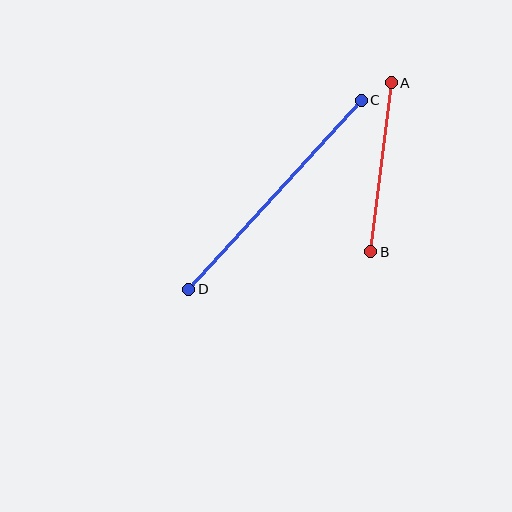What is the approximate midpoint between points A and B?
The midpoint is at approximately (381, 167) pixels.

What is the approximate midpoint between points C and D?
The midpoint is at approximately (275, 195) pixels.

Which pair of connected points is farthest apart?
Points C and D are farthest apart.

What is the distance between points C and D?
The distance is approximately 256 pixels.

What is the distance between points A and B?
The distance is approximately 170 pixels.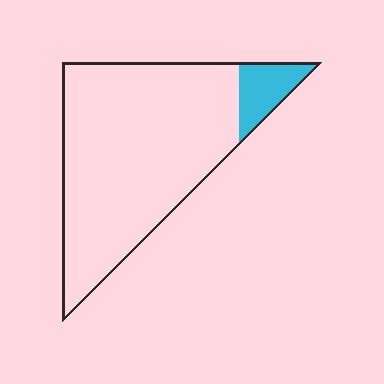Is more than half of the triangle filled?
No.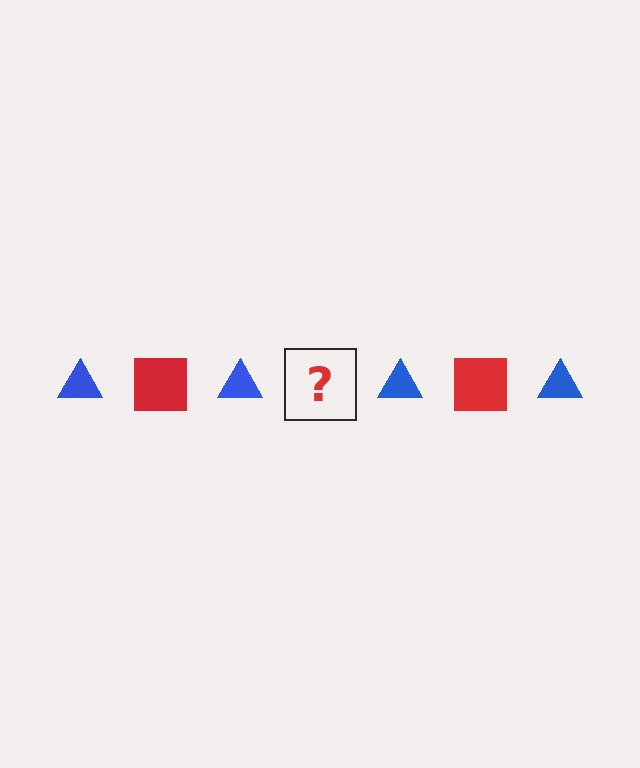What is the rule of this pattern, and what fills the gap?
The rule is that the pattern alternates between blue triangle and red square. The gap should be filled with a red square.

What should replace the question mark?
The question mark should be replaced with a red square.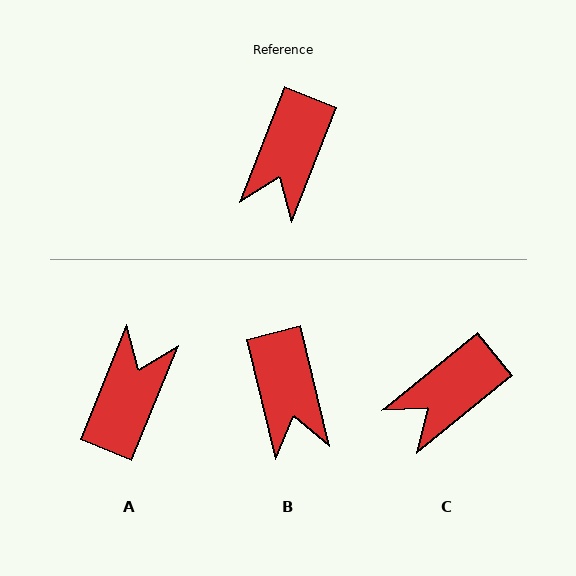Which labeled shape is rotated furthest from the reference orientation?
A, about 179 degrees away.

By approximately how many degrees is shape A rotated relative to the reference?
Approximately 179 degrees counter-clockwise.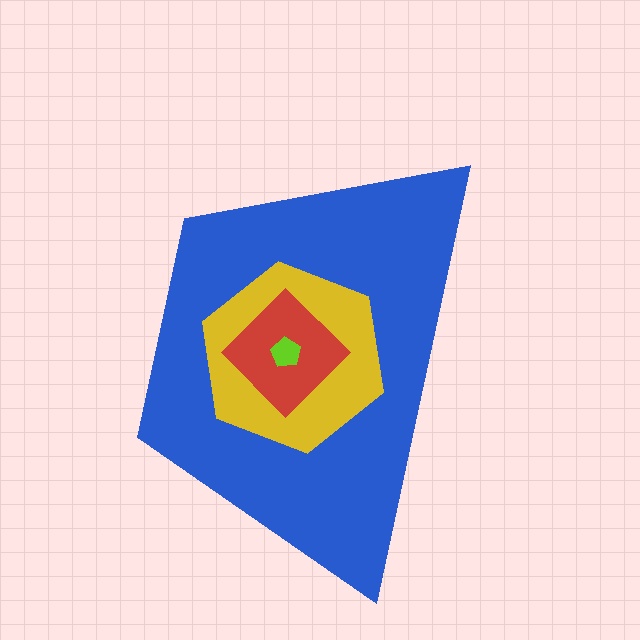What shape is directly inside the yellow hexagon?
The red diamond.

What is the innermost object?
The lime pentagon.